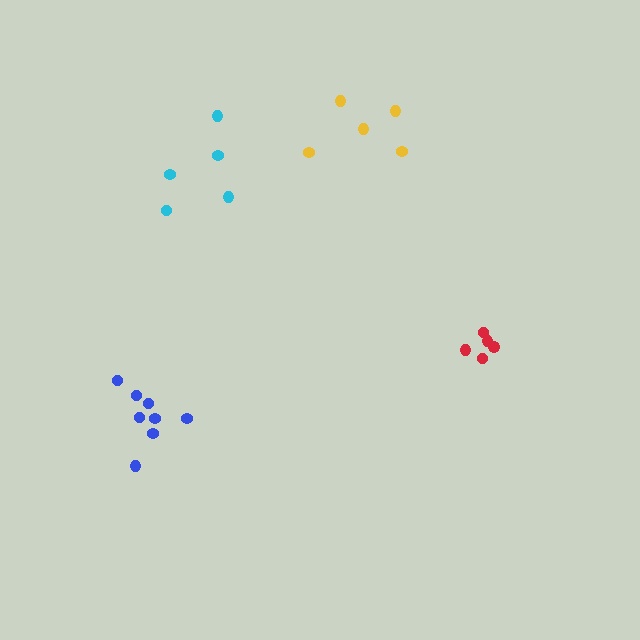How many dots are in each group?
Group 1: 8 dots, Group 2: 5 dots, Group 3: 5 dots, Group 4: 5 dots (23 total).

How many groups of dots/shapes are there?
There are 4 groups.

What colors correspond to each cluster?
The clusters are colored: blue, red, yellow, cyan.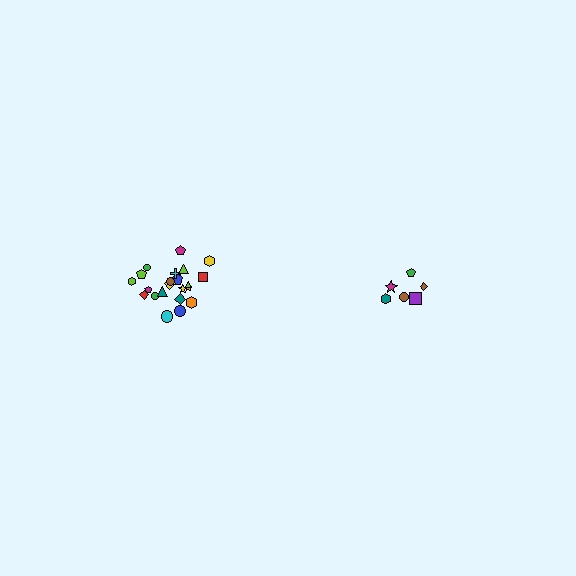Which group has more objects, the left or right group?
The left group.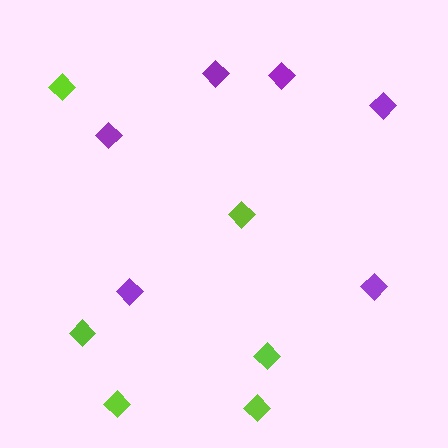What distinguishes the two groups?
There are 2 groups: one group of lime diamonds (6) and one group of purple diamonds (6).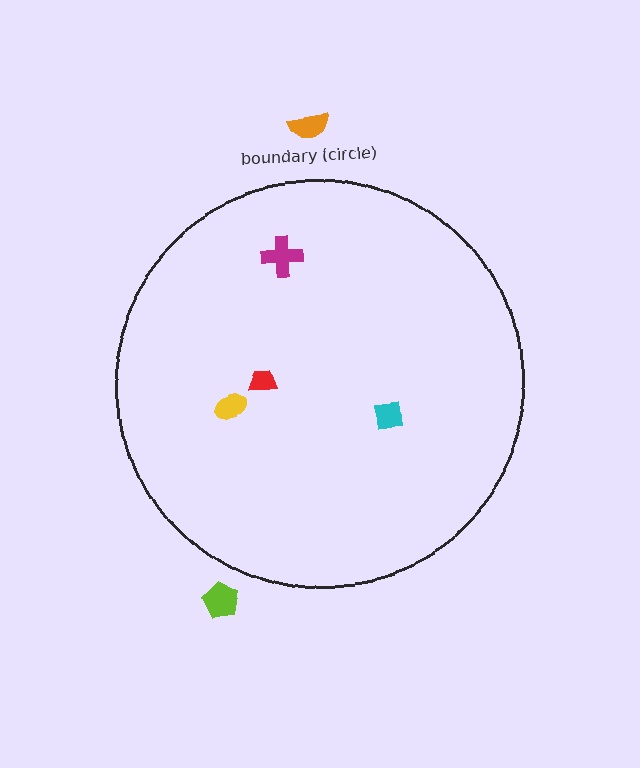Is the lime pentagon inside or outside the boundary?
Outside.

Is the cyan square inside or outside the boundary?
Inside.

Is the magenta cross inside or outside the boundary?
Inside.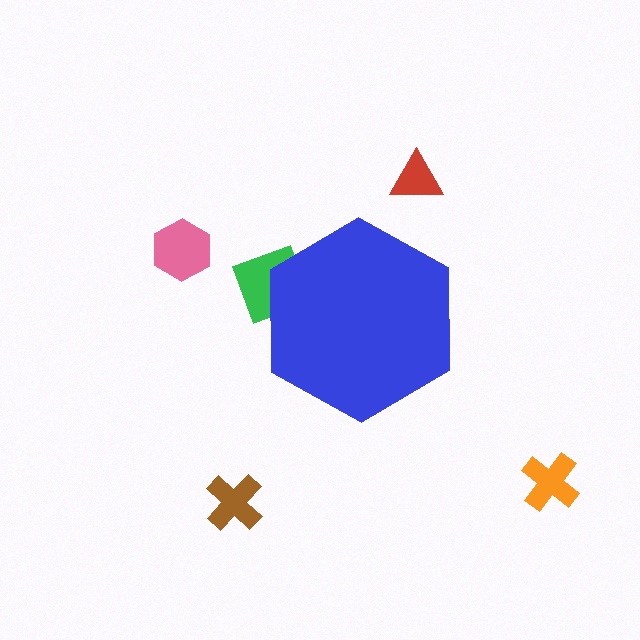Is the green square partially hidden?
Yes, the green square is partially hidden behind the blue hexagon.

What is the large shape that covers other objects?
A blue hexagon.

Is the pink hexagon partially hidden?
No, the pink hexagon is fully visible.